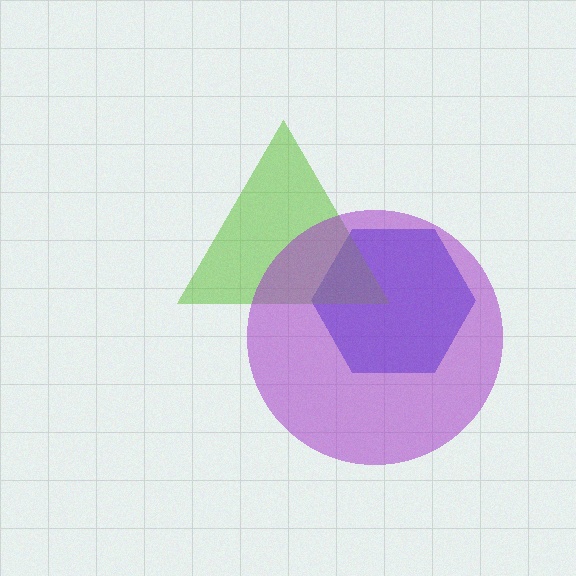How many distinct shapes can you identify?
There are 3 distinct shapes: a blue hexagon, a lime triangle, a purple circle.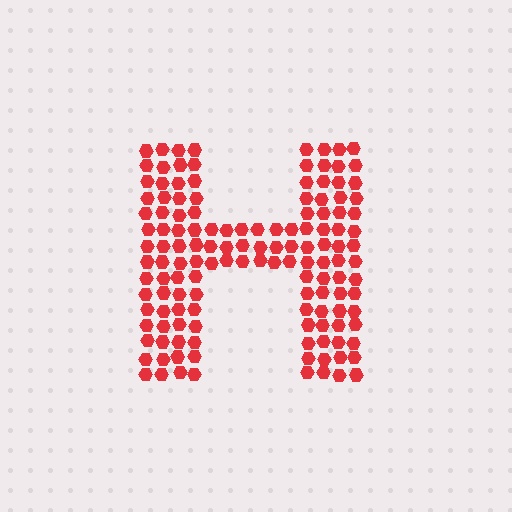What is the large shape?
The large shape is the letter H.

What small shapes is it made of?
It is made of small hexagons.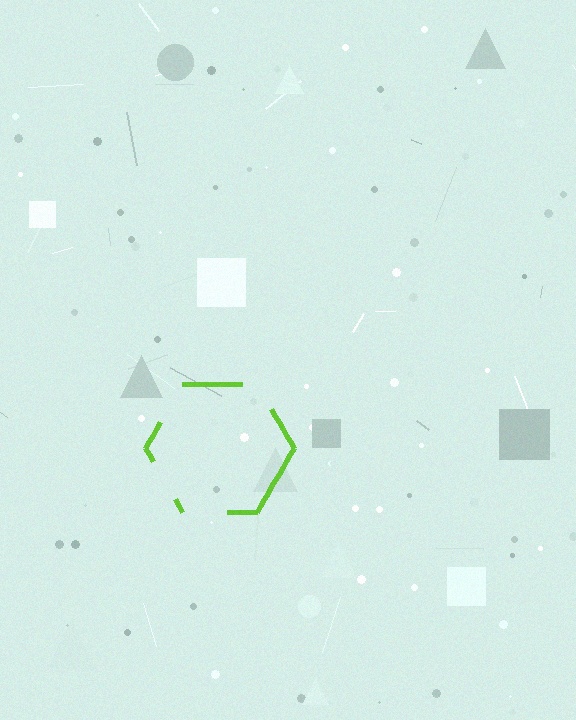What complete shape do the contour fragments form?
The contour fragments form a hexagon.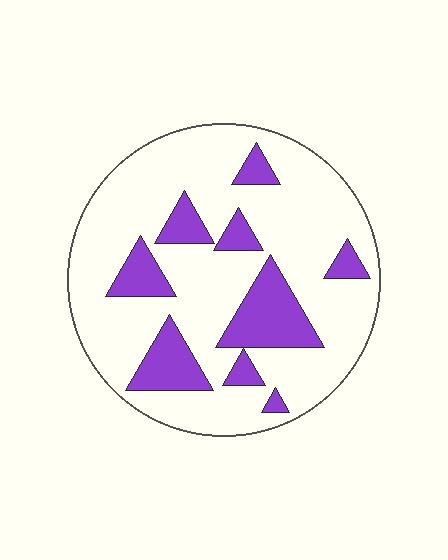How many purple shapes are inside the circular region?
9.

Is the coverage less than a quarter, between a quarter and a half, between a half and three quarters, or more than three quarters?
Less than a quarter.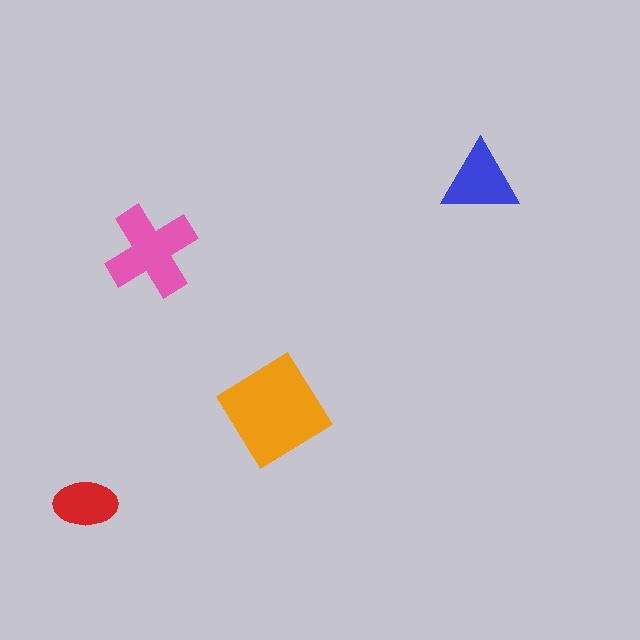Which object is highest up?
The blue triangle is topmost.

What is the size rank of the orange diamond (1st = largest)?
1st.